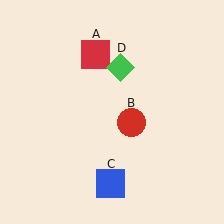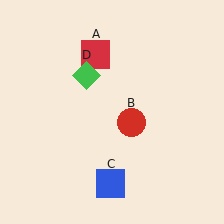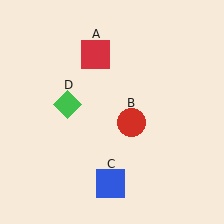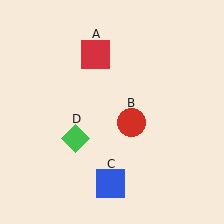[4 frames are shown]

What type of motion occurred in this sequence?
The green diamond (object D) rotated counterclockwise around the center of the scene.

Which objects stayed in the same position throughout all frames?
Red square (object A) and red circle (object B) and blue square (object C) remained stationary.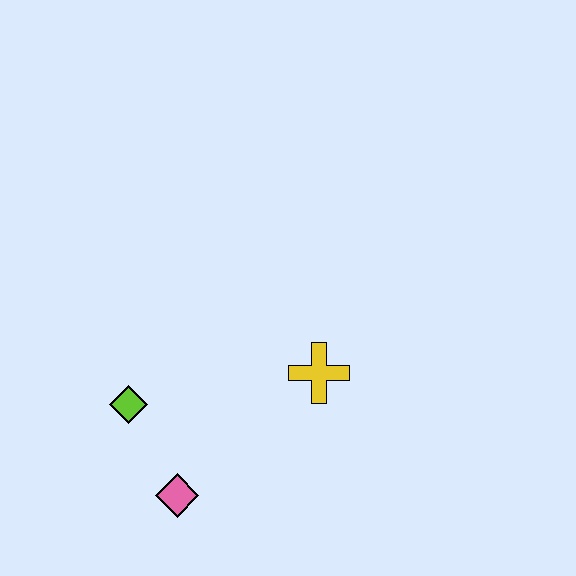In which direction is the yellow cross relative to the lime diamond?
The yellow cross is to the right of the lime diamond.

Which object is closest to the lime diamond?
The pink diamond is closest to the lime diamond.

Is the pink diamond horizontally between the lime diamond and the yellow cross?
Yes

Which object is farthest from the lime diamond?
The yellow cross is farthest from the lime diamond.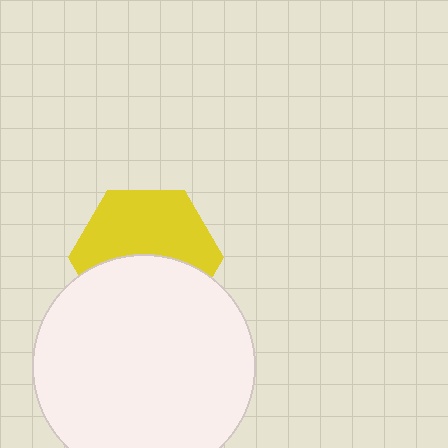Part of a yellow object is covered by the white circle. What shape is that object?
It is a hexagon.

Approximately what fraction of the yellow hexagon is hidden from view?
Roughly 46% of the yellow hexagon is hidden behind the white circle.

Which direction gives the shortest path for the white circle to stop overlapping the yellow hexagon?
Moving down gives the shortest separation.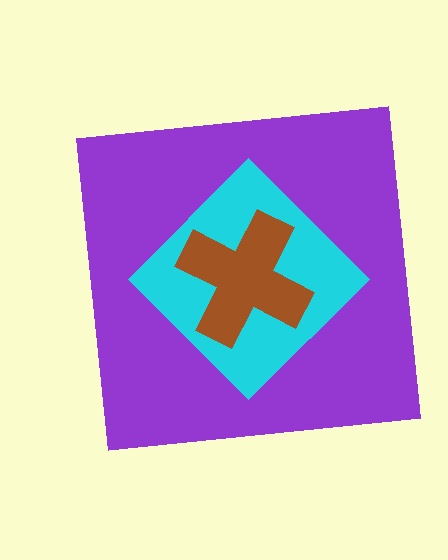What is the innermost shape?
The brown cross.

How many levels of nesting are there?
3.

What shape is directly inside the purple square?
The cyan diamond.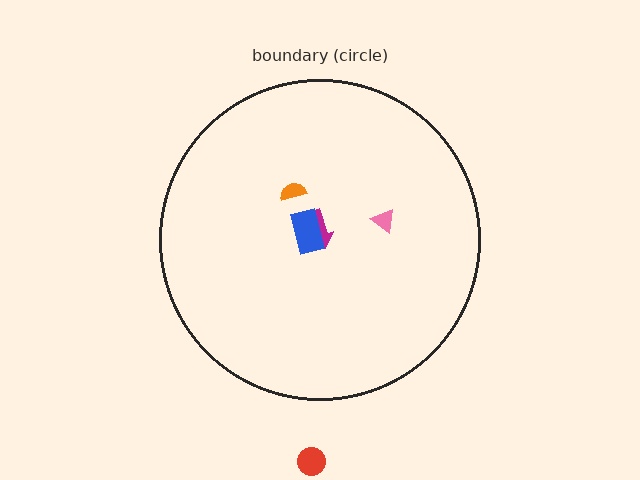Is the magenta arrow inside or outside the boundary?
Inside.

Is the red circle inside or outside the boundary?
Outside.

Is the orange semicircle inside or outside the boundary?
Inside.